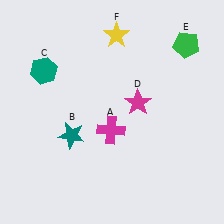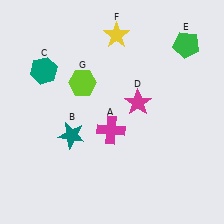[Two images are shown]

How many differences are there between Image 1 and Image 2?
There is 1 difference between the two images.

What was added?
A lime hexagon (G) was added in Image 2.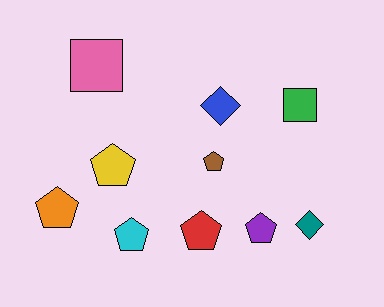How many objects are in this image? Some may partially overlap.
There are 10 objects.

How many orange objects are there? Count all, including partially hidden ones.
There is 1 orange object.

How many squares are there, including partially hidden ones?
There are 2 squares.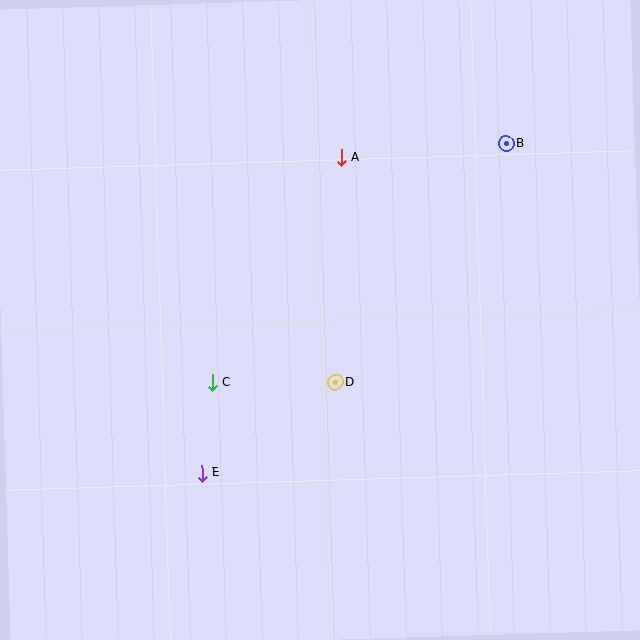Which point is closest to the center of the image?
Point D at (335, 383) is closest to the center.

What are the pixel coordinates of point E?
Point E is at (202, 473).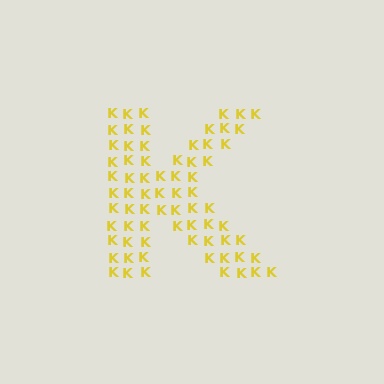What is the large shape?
The large shape is the letter K.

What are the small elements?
The small elements are letter K's.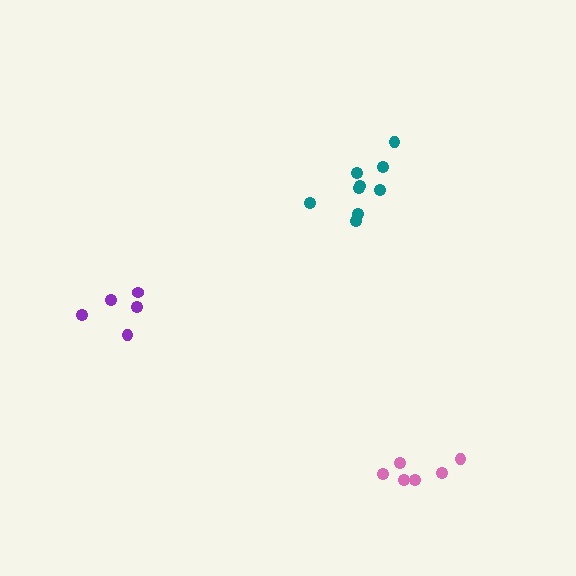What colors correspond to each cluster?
The clusters are colored: pink, teal, purple.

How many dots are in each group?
Group 1: 6 dots, Group 2: 9 dots, Group 3: 5 dots (20 total).